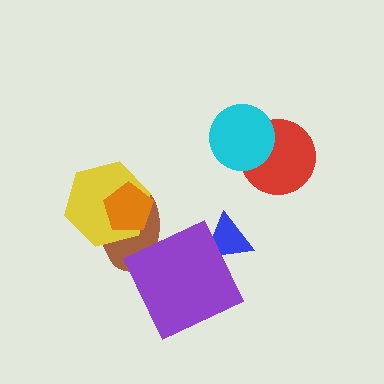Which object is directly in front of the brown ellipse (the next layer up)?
The yellow hexagon is directly in front of the brown ellipse.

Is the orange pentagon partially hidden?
No, no other shape covers it.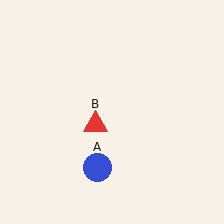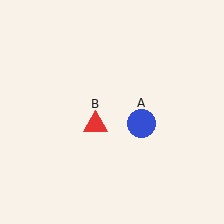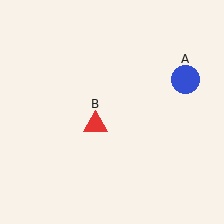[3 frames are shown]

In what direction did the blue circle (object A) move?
The blue circle (object A) moved up and to the right.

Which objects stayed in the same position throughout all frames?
Red triangle (object B) remained stationary.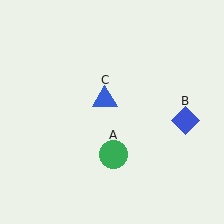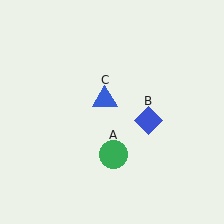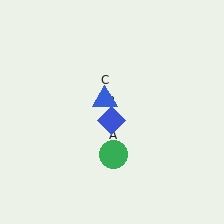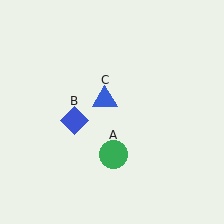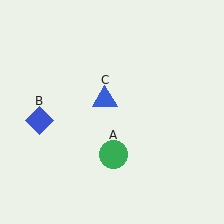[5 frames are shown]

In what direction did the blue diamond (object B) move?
The blue diamond (object B) moved left.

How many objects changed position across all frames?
1 object changed position: blue diamond (object B).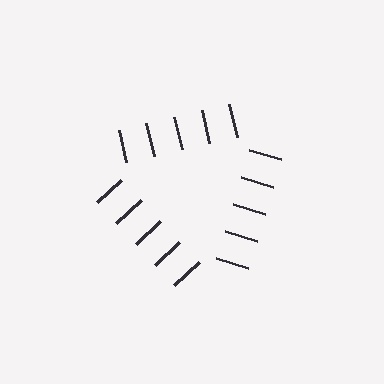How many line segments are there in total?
15 — 5 along each of the 3 edges.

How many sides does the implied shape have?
3 sides — the line-ends trace a triangle.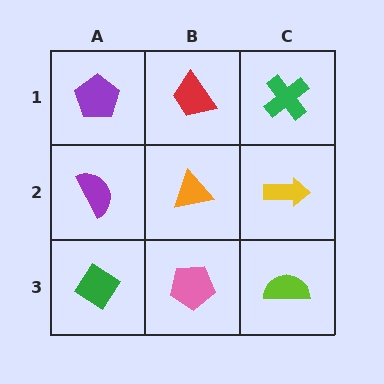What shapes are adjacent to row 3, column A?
A purple semicircle (row 2, column A), a pink pentagon (row 3, column B).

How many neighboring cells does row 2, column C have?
3.